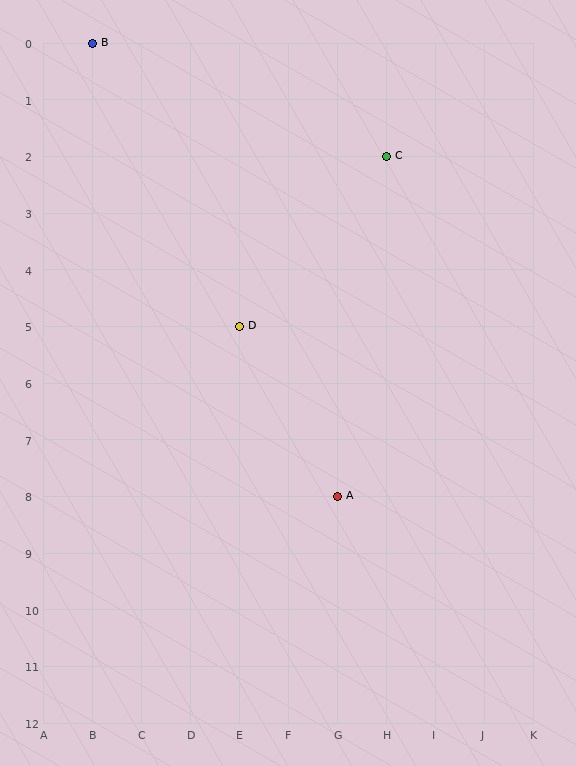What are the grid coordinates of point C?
Point C is at grid coordinates (H, 2).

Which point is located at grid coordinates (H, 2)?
Point C is at (H, 2).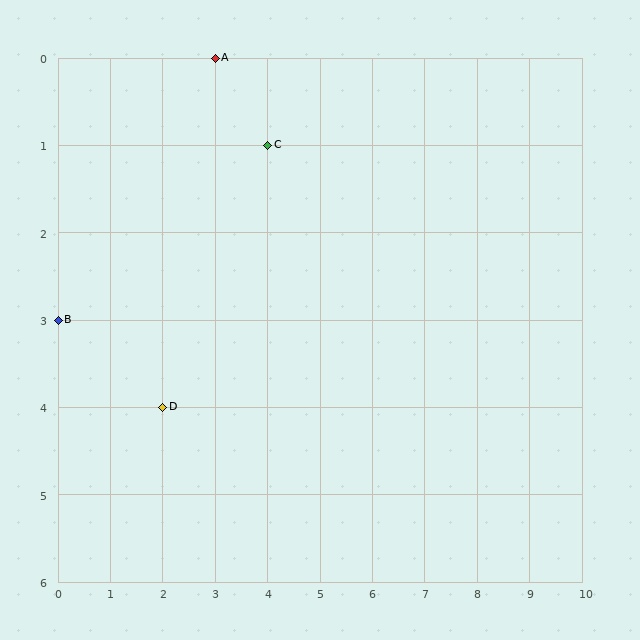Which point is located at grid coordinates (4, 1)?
Point C is at (4, 1).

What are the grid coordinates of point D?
Point D is at grid coordinates (2, 4).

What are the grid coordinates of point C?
Point C is at grid coordinates (4, 1).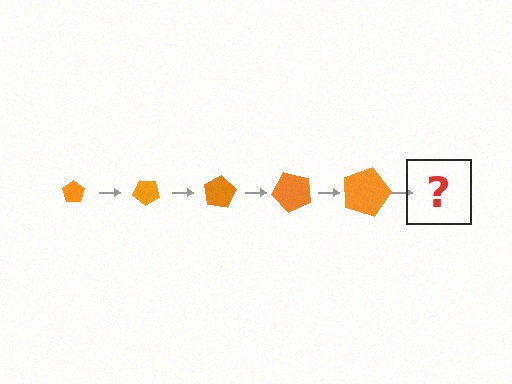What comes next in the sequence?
The next element should be a pentagon, larger than the previous one and rotated 200 degrees from the start.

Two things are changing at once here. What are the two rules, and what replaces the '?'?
The two rules are that the pentagon grows larger each step and it rotates 40 degrees each step. The '?' should be a pentagon, larger than the previous one and rotated 200 degrees from the start.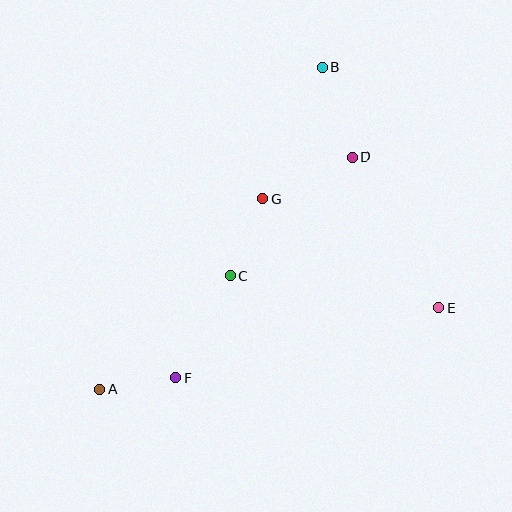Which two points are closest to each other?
Points A and F are closest to each other.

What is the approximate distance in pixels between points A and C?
The distance between A and C is approximately 173 pixels.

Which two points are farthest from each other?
Points A and B are farthest from each other.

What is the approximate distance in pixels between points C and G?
The distance between C and G is approximately 84 pixels.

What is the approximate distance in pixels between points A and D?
The distance between A and D is approximately 343 pixels.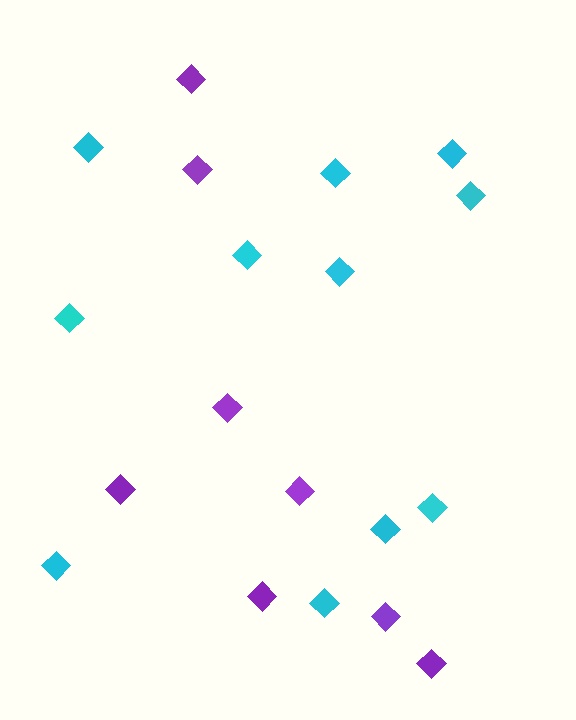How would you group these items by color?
There are 2 groups: one group of purple diamonds (8) and one group of cyan diamonds (11).